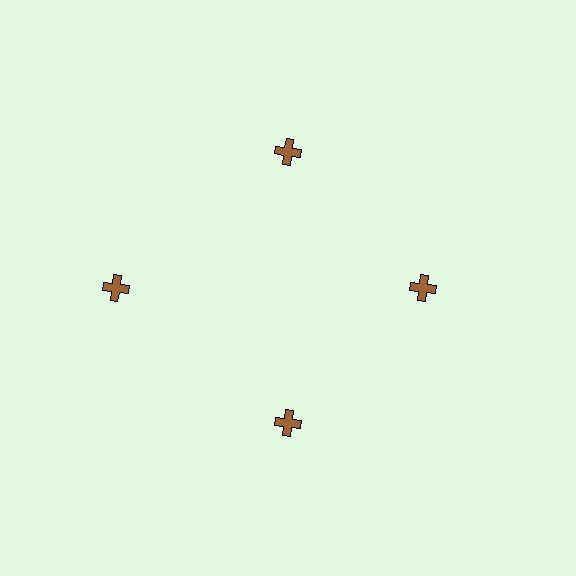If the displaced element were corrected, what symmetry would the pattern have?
It would have 4-fold rotational symmetry — the pattern would map onto itself every 90 degrees.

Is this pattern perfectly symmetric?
No. The 4 brown crosses are arranged in a ring, but one element near the 9 o'clock position is pushed outward from the center, breaking the 4-fold rotational symmetry.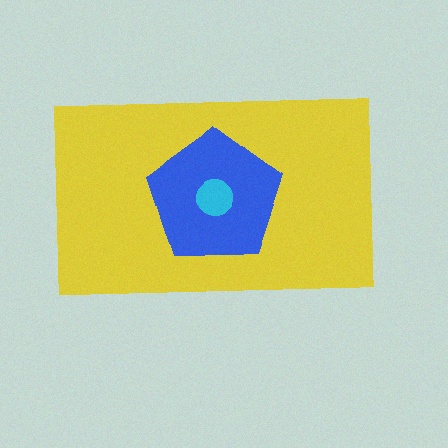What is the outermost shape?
The yellow rectangle.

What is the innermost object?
The cyan circle.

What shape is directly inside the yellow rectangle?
The blue pentagon.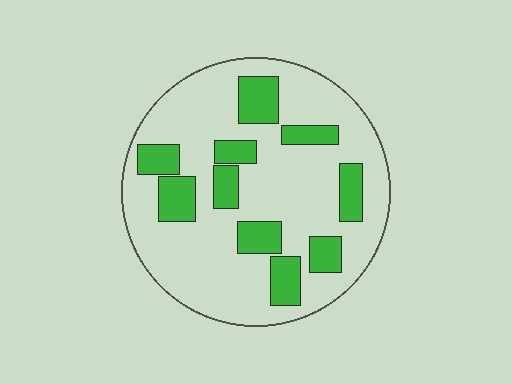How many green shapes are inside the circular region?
10.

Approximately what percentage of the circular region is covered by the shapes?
Approximately 25%.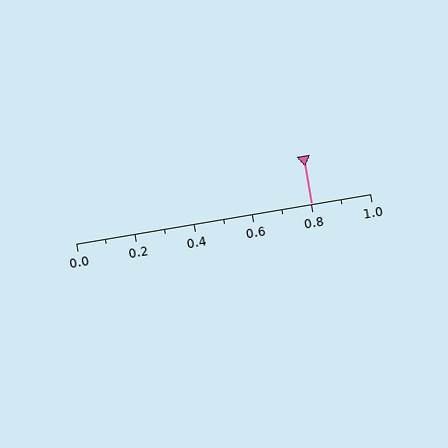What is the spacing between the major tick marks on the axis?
The major ticks are spaced 0.2 apart.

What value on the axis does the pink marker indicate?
The marker indicates approximately 0.8.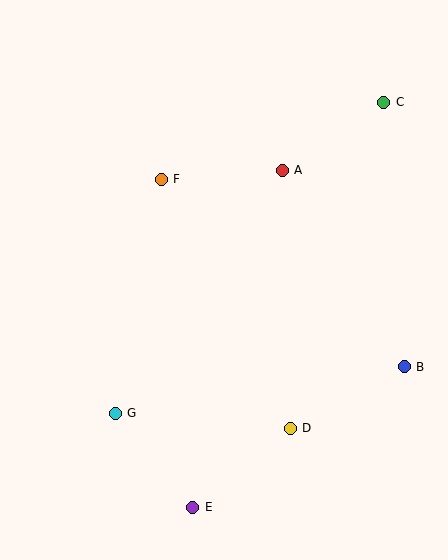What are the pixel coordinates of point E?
Point E is at (193, 507).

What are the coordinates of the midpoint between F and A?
The midpoint between F and A is at (222, 175).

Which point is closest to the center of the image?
Point F at (161, 179) is closest to the center.